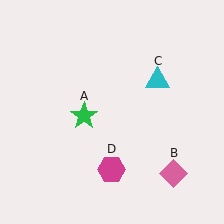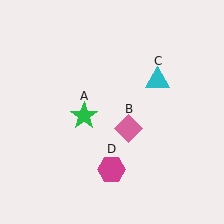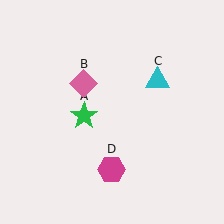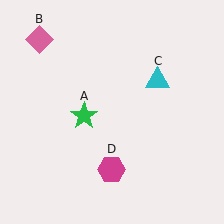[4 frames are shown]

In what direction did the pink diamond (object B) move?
The pink diamond (object B) moved up and to the left.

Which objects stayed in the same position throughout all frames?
Green star (object A) and cyan triangle (object C) and magenta hexagon (object D) remained stationary.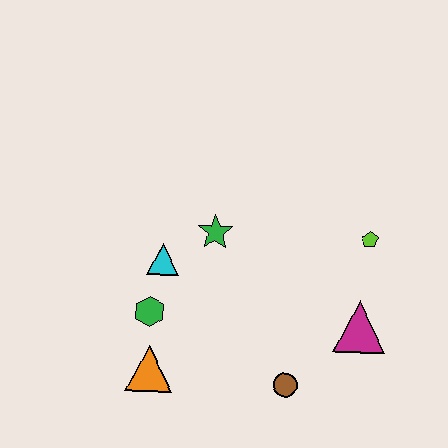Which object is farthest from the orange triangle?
The lime pentagon is farthest from the orange triangle.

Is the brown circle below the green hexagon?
Yes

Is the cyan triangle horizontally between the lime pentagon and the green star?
No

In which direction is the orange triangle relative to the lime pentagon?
The orange triangle is to the left of the lime pentagon.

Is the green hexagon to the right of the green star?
No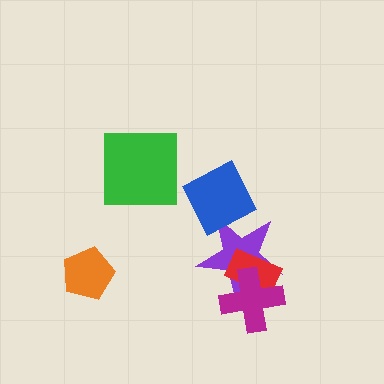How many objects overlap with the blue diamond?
1 object overlaps with the blue diamond.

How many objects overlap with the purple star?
3 objects overlap with the purple star.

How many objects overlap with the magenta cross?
2 objects overlap with the magenta cross.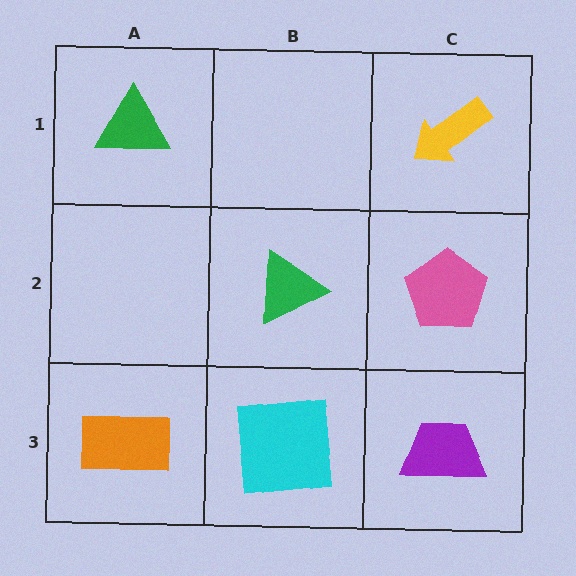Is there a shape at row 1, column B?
No, that cell is empty.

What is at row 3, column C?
A purple trapezoid.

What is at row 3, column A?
An orange rectangle.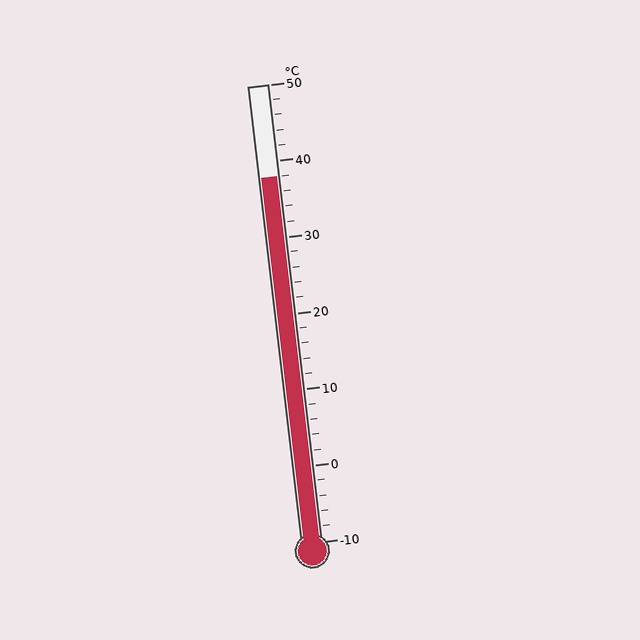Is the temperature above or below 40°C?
The temperature is below 40°C.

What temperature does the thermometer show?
The thermometer shows approximately 38°C.